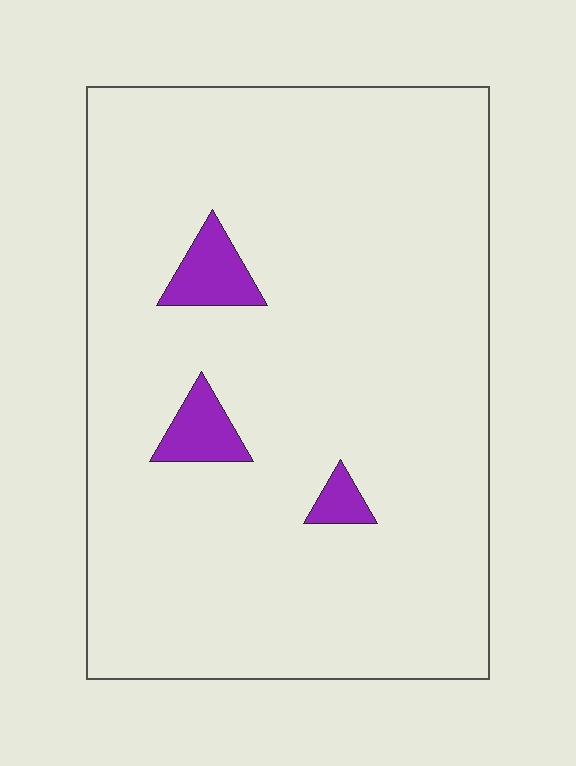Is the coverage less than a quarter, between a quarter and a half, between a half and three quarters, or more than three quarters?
Less than a quarter.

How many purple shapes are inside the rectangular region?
3.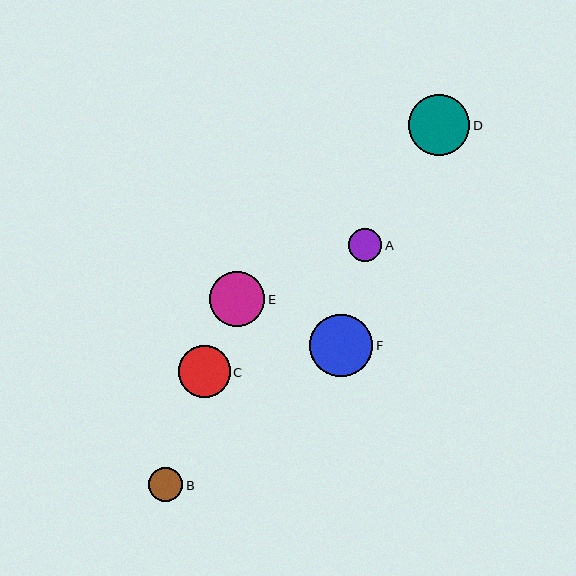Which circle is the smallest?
Circle A is the smallest with a size of approximately 33 pixels.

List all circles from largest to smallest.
From largest to smallest: F, D, E, C, B, A.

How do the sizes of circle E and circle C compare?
Circle E and circle C are approximately the same size.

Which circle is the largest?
Circle F is the largest with a size of approximately 63 pixels.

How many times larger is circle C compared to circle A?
Circle C is approximately 1.6 times the size of circle A.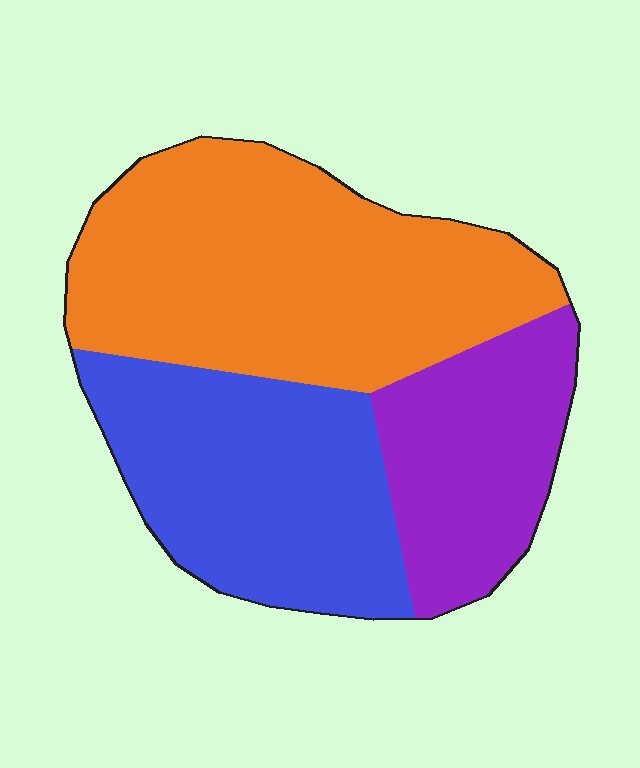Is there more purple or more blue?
Blue.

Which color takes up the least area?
Purple, at roughly 20%.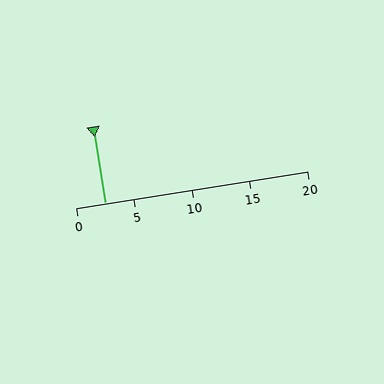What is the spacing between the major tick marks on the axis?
The major ticks are spaced 5 apart.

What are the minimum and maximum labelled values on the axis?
The axis runs from 0 to 20.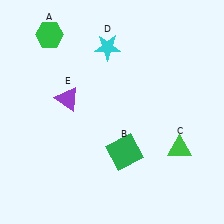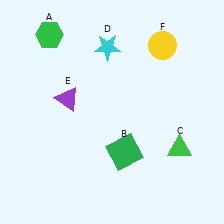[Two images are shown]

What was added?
A yellow circle (F) was added in Image 2.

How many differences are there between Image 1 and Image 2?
There is 1 difference between the two images.